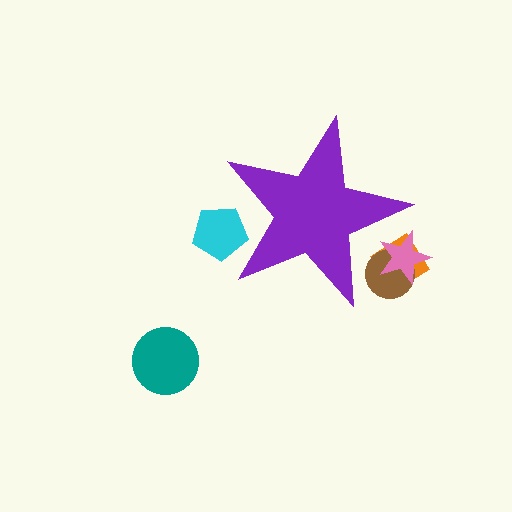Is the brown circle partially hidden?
Yes, the brown circle is partially hidden behind the purple star.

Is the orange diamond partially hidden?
Yes, the orange diamond is partially hidden behind the purple star.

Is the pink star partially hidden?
Yes, the pink star is partially hidden behind the purple star.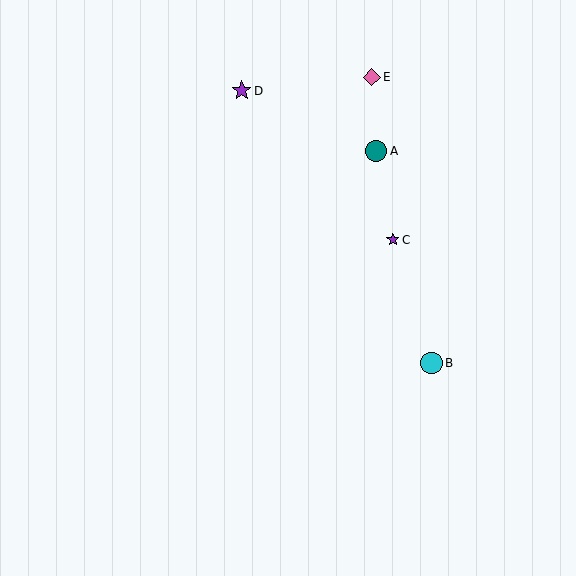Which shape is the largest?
The cyan circle (labeled B) is the largest.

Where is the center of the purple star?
The center of the purple star is at (393, 240).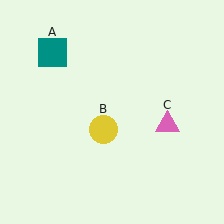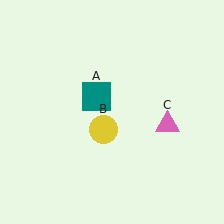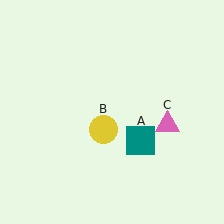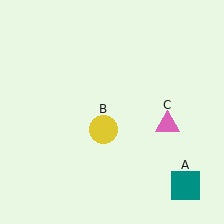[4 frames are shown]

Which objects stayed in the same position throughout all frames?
Yellow circle (object B) and pink triangle (object C) remained stationary.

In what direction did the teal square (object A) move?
The teal square (object A) moved down and to the right.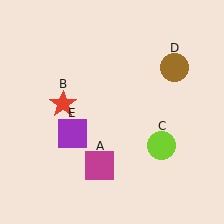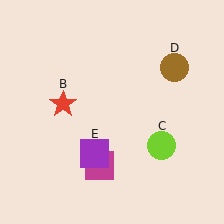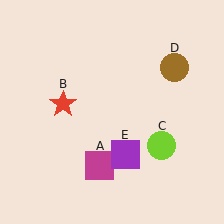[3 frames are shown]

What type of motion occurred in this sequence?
The purple square (object E) rotated counterclockwise around the center of the scene.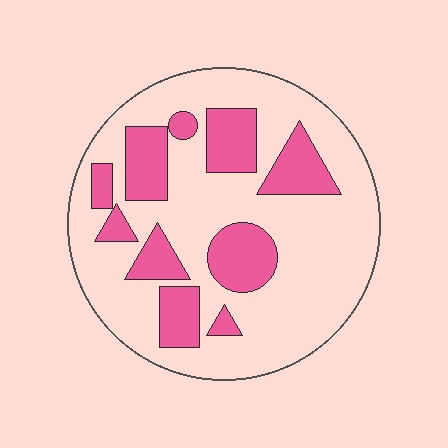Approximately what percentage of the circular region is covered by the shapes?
Approximately 30%.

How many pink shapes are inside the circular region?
10.